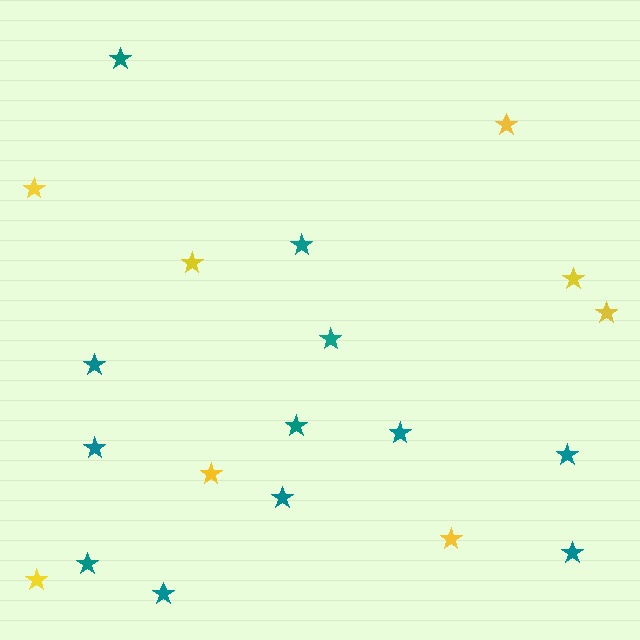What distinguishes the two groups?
There are 2 groups: one group of yellow stars (8) and one group of teal stars (12).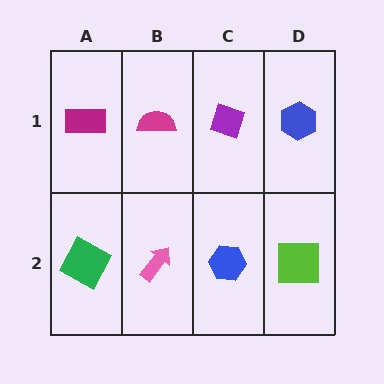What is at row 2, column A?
A green square.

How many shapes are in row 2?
4 shapes.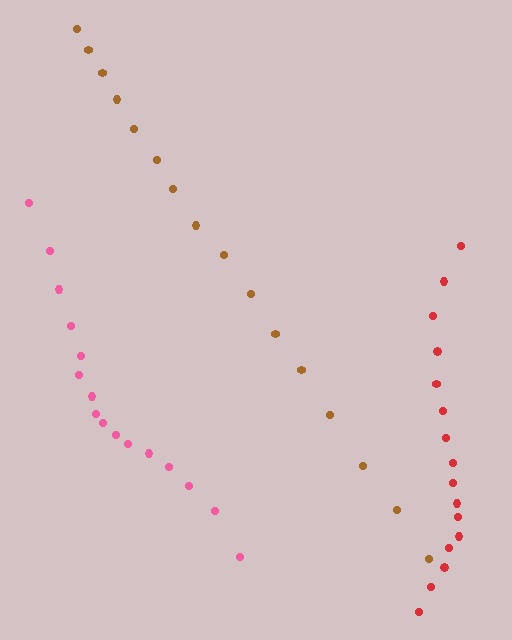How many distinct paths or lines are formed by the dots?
There are 3 distinct paths.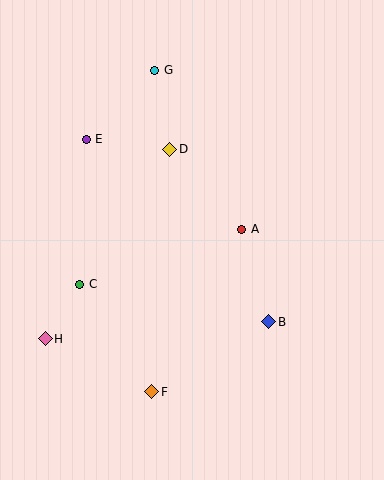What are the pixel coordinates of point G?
Point G is at (155, 70).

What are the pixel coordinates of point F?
Point F is at (152, 392).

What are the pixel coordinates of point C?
Point C is at (80, 284).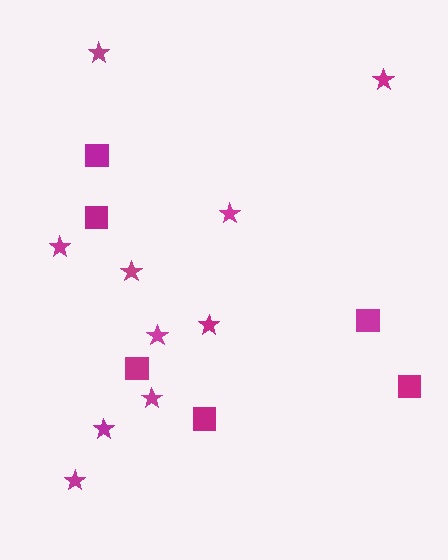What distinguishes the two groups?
There are 2 groups: one group of stars (10) and one group of squares (6).